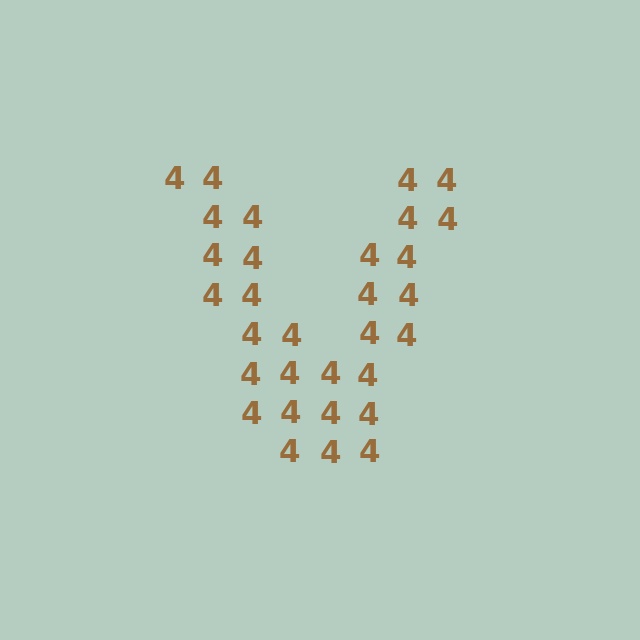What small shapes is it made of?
It is made of small digit 4's.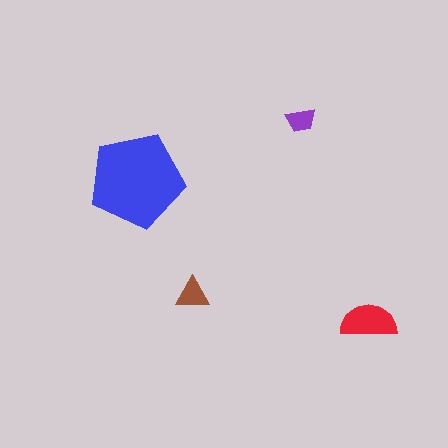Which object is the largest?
The blue pentagon.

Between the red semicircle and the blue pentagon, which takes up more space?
The blue pentagon.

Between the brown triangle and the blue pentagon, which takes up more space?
The blue pentagon.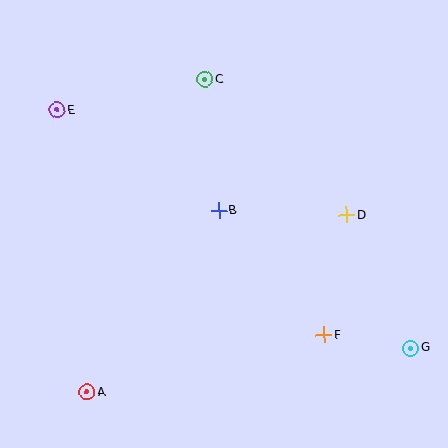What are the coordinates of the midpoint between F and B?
The midpoint between F and B is at (271, 273).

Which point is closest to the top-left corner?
Point E is closest to the top-left corner.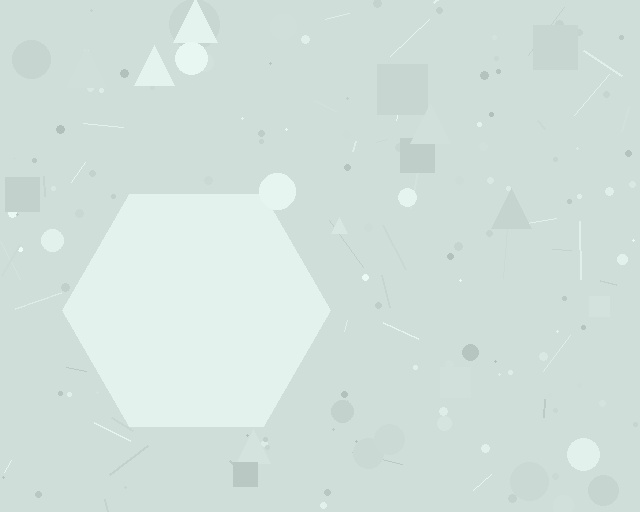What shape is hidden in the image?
A hexagon is hidden in the image.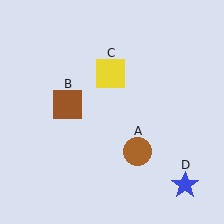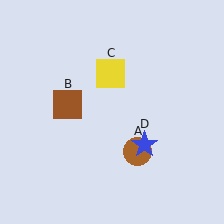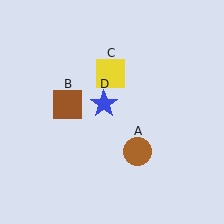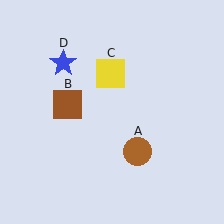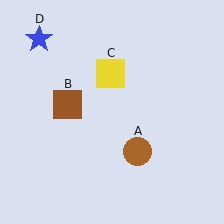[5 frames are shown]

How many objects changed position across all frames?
1 object changed position: blue star (object D).